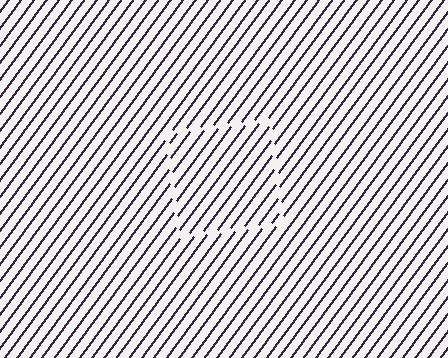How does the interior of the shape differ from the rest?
The interior of the shape contains the same grating, shifted by half a period — the contour is defined by the phase discontinuity where line-ends from the inner and outer gratings abut.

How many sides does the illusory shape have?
4 sides — the line-ends trace a square.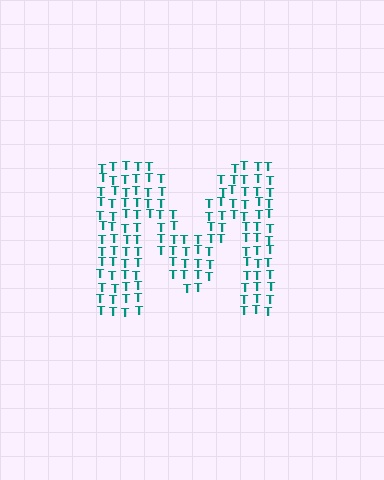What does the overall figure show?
The overall figure shows the letter M.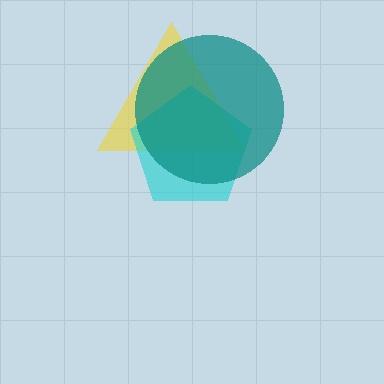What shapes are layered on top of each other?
The layered shapes are: a yellow triangle, a cyan pentagon, a teal circle.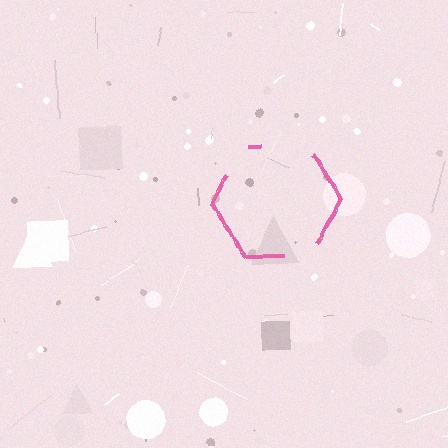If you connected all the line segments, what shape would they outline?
They would outline a hexagon.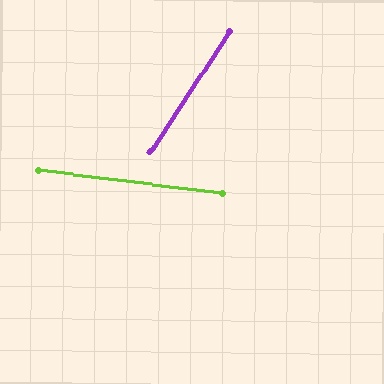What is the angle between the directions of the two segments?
Approximately 63 degrees.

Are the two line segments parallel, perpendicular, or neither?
Neither parallel nor perpendicular — they differ by about 63°.